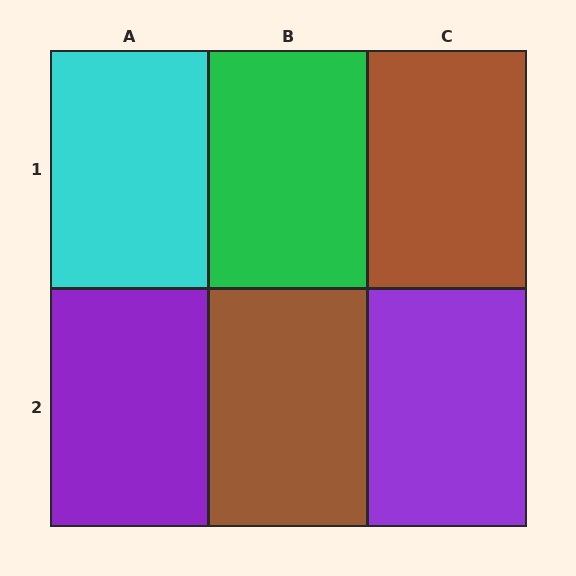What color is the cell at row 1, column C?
Brown.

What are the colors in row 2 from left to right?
Purple, brown, purple.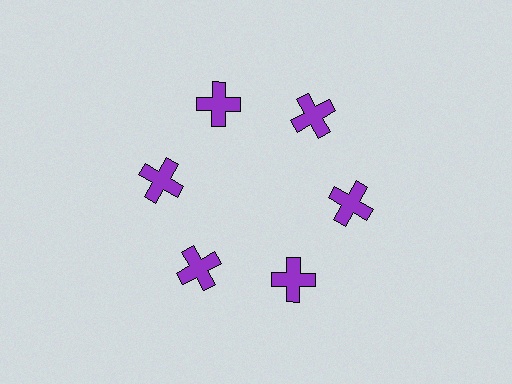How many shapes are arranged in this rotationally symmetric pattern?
There are 6 shapes, arranged in 6 groups of 1.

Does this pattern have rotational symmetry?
Yes, this pattern has 6-fold rotational symmetry. It looks the same after rotating 60 degrees around the center.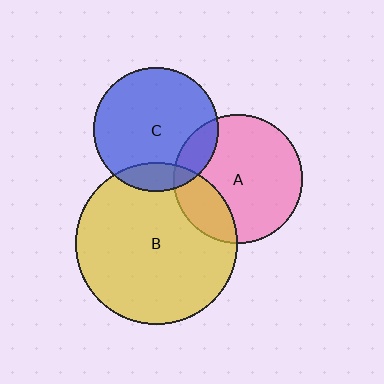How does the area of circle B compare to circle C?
Approximately 1.7 times.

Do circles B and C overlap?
Yes.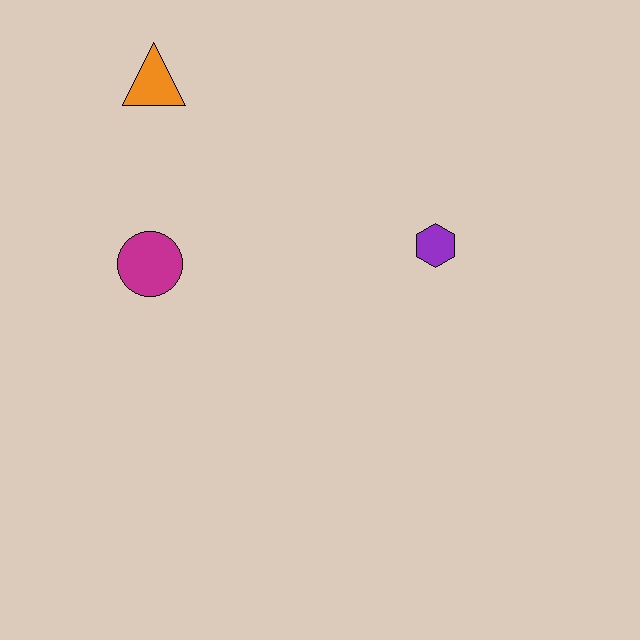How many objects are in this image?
There are 3 objects.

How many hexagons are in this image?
There is 1 hexagon.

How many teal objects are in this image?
There are no teal objects.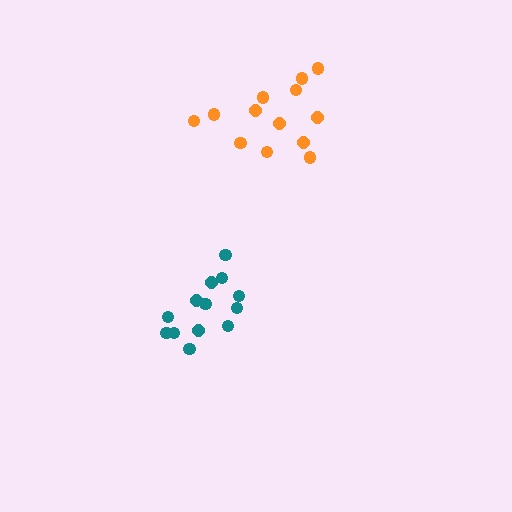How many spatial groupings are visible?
There are 2 spatial groupings.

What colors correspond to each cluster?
The clusters are colored: orange, teal.